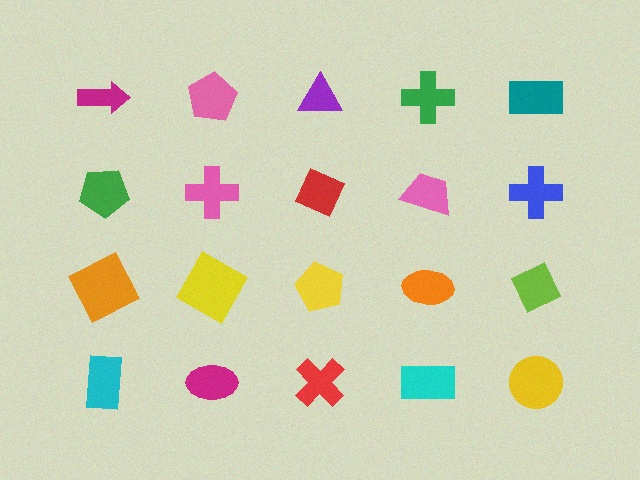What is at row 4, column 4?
A cyan rectangle.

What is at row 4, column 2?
A magenta ellipse.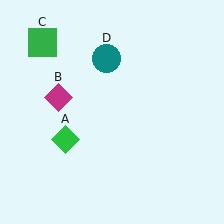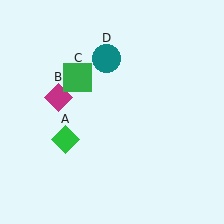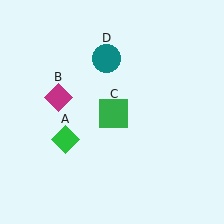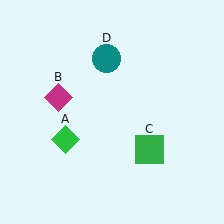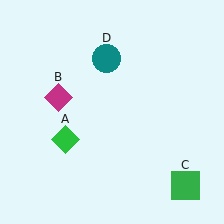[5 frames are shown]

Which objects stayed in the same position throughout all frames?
Green diamond (object A) and magenta diamond (object B) and teal circle (object D) remained stationary.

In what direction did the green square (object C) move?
The green square (object C) moved down and to the right.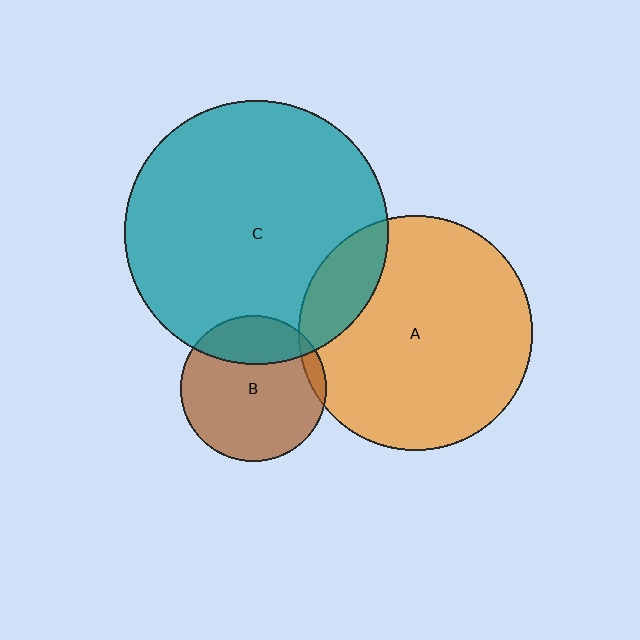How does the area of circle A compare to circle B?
Approximately 2.6 times.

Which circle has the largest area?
Circle C (teal).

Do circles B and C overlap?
Yes.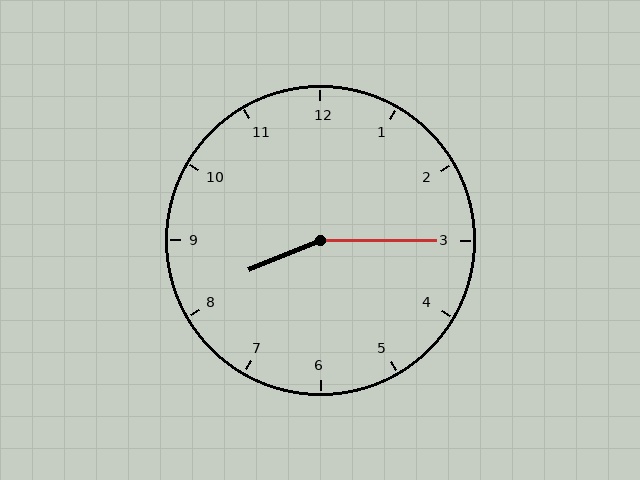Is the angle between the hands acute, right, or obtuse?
It is obtuse.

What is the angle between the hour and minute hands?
Approximately 158 degrees.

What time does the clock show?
8:15.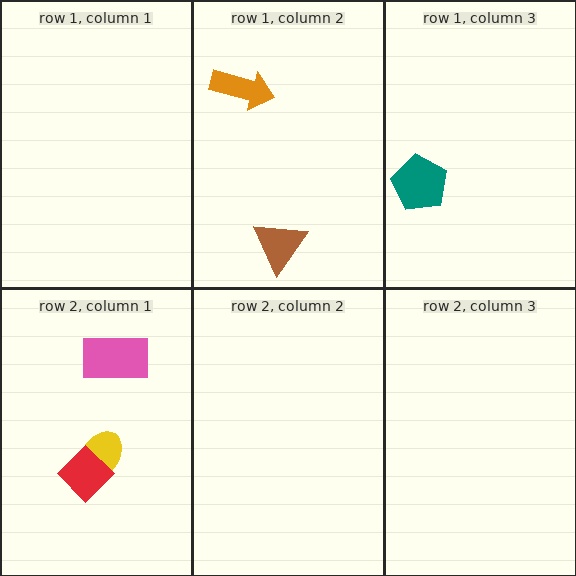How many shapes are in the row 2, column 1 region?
3.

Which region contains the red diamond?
The row 2, column 1 region.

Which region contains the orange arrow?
The row 1, column 2 region.